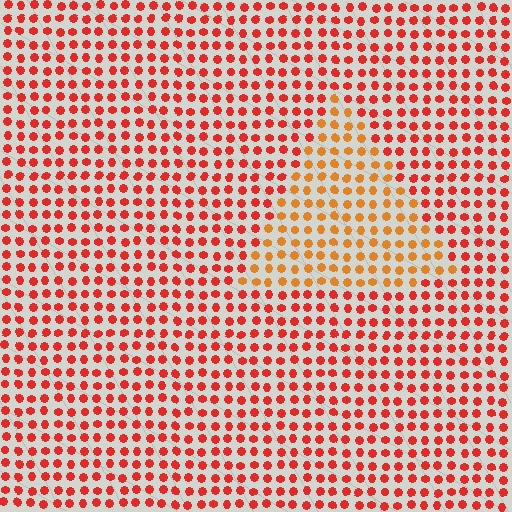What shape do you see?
I see a triangle.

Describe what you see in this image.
The image is filled with small red elements in a uniform arrangement. A triangle-shaped region is visible where the elements are tinted to a slightly different hue, forming a subtle color boundary.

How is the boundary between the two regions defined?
The boundary is defined purely by a slight shift in hue (about 30 degrees). Spacing, size, and orientation are identical on both sides.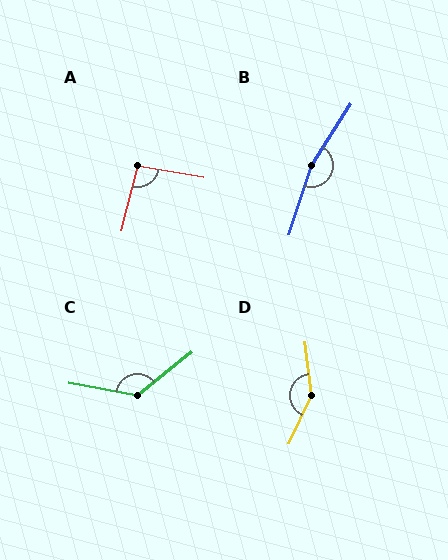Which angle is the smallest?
A, at approximately 94 degrees.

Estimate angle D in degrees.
Approximately 148 degrees.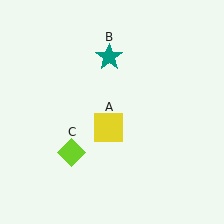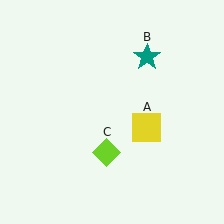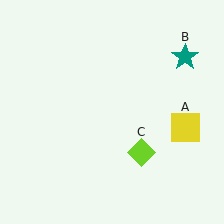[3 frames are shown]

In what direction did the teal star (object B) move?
The teal star (object B) moved right.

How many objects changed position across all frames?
3 objects changed position: yellow square (object A), teal star (object B), lime diamond (object C).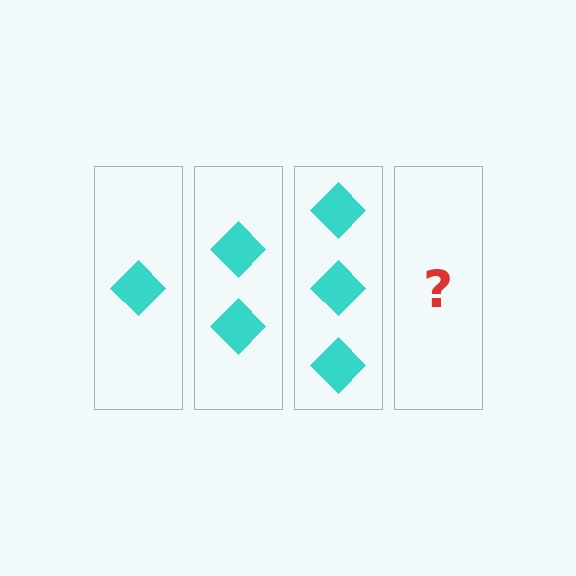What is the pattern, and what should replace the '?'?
The pattern is that each step adds one more diamond. The '?' should be 4 diamonds.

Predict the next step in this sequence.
The next step is 4 diamonds.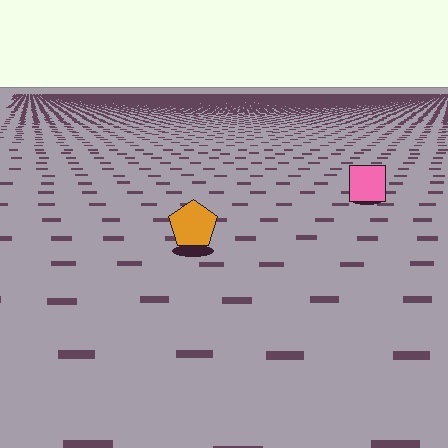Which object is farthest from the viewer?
The pink square is farthest from the viewer. It appears smaller and the ground texture around it is denser.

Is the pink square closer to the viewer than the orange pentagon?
No. The orange pentagon is closer — you can tell from the texture gradient: the ground texture is coarser near it.